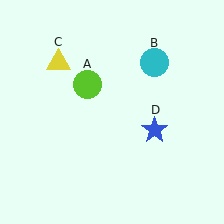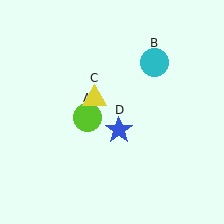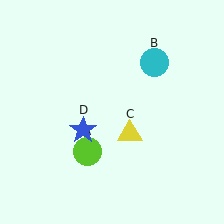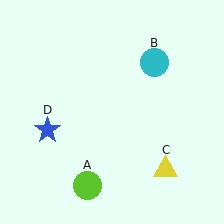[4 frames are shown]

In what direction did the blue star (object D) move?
The blue star (object D) moved left.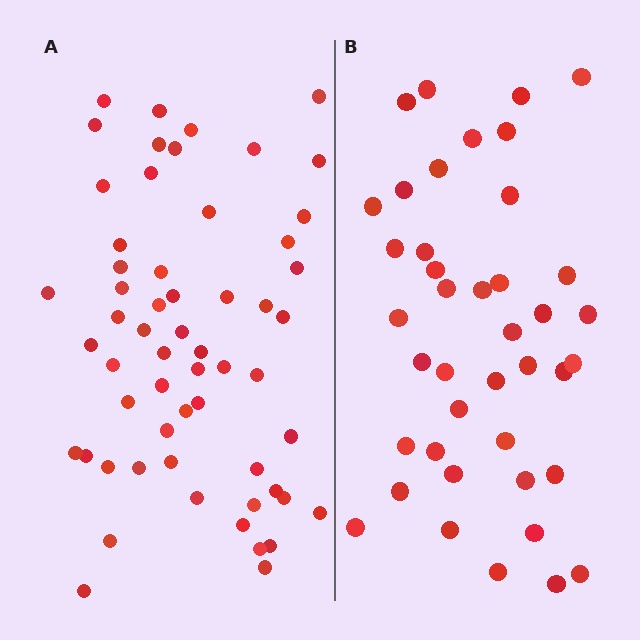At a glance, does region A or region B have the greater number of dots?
Region A (the left region) has more dots.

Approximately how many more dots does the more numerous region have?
Region A has approximately 15 more dots than region B.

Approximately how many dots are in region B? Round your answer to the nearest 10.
About 40 dots. (The exact count is 41, which rounds to 40.)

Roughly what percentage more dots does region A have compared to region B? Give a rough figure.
About 40% more.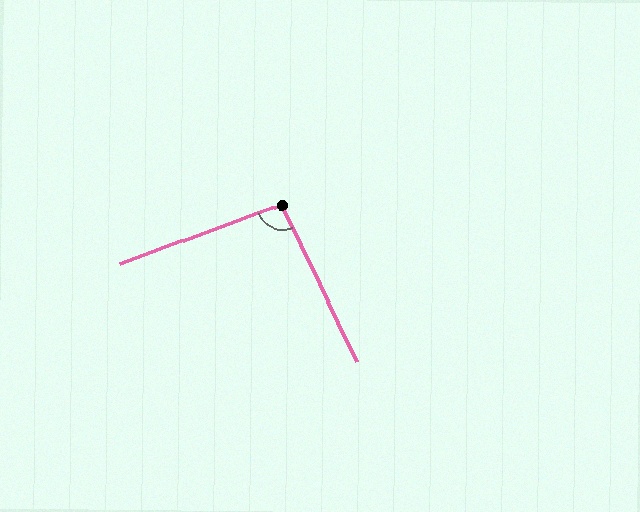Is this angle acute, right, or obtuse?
It is obtuse.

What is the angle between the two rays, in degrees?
Approximately 95 degrees.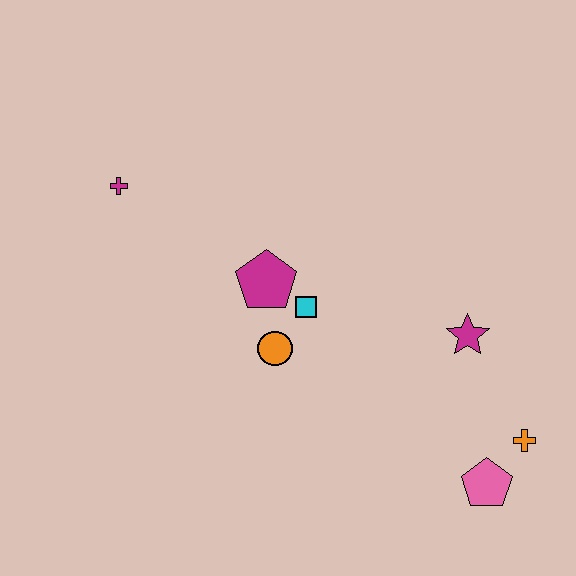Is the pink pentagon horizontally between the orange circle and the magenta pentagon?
No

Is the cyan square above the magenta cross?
No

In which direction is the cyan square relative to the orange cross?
The cyan square is to the left of the orange cross.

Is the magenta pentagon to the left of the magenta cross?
No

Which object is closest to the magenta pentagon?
The cyan square is closest to the magenta pentagon.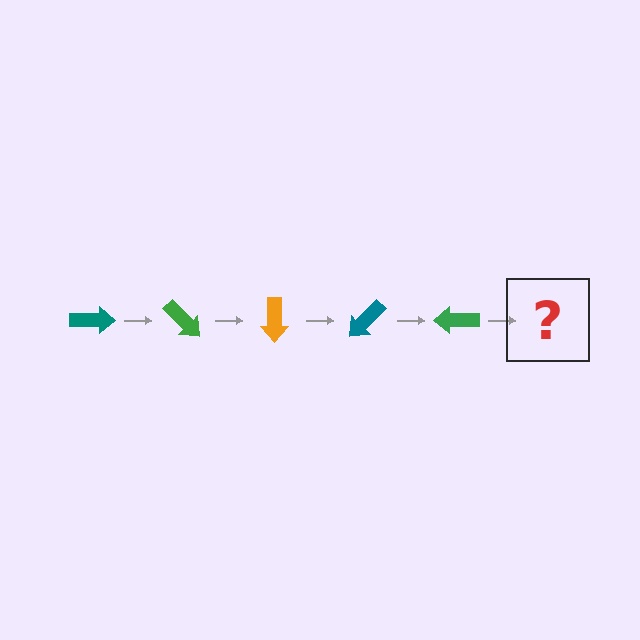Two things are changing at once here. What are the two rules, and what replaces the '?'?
The two rules are that it rotates 45 degrees each step and the color cycles through teal, green, and orange. The '?' should be an orange arrow, rotated 225 degrees from the start.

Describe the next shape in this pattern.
It should be an orange arrow, rotated 225 degrees from the start.